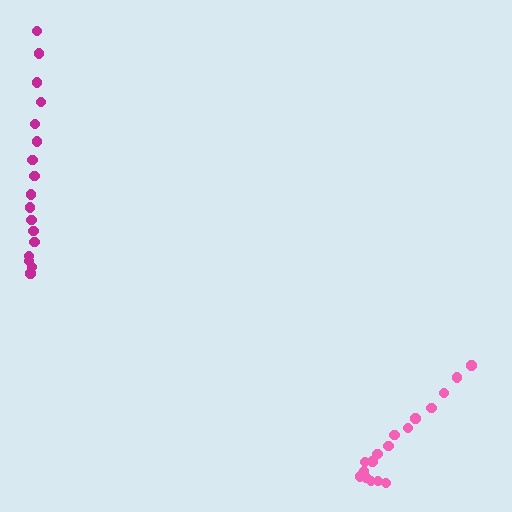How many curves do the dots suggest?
There are 2 distinct paths.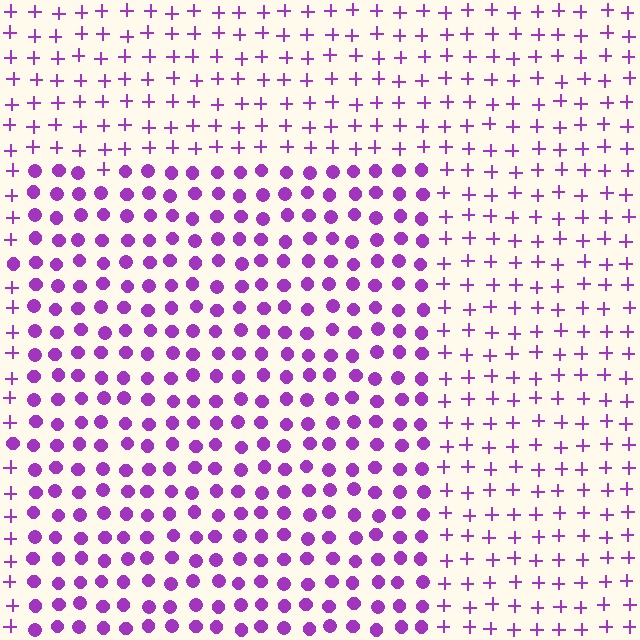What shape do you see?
I see a rectangle.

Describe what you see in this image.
The image is filled with small purple elements arranged in a uniform grid. A rectangle-shaped region contains circles, while the surrounding area contains plus signs. The boundary is defined purely by the change in element shape.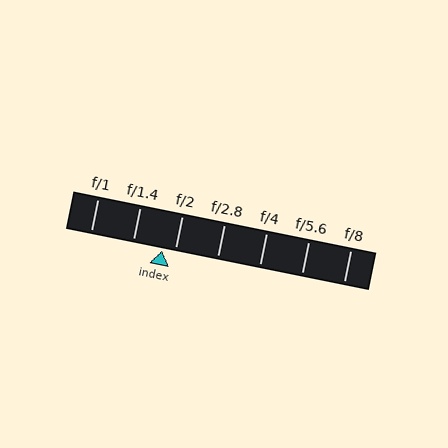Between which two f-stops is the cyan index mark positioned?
The index mark is between f/1.4 and f/2.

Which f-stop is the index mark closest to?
The index mark is closest to f/2.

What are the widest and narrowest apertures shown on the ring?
The widest aperture shown is f/1 and the narrowest is f/8.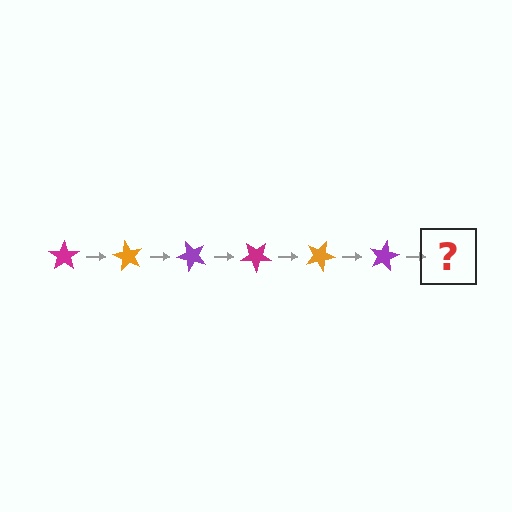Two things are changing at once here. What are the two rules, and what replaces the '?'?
The two rules are that it rotates 60 degrees each step and the color cycles through magenta, orange, and purple. The '?' should be a magenta star, rotated 360 degrees from the start.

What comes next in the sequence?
The next element should be a magenta star, rotated 360 degrees from the start.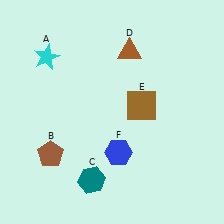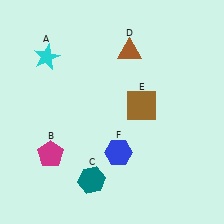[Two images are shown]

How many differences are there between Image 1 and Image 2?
There is 1 difference between the two images.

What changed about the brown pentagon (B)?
In Image 1, B is brown. In Image 2, it changed to magenta.